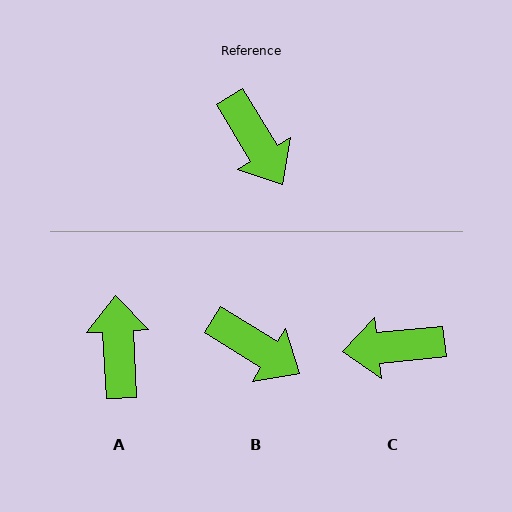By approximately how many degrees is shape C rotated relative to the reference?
Approximately 115 degrees clockwise.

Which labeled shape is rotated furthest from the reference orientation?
A, about 152 degrees away.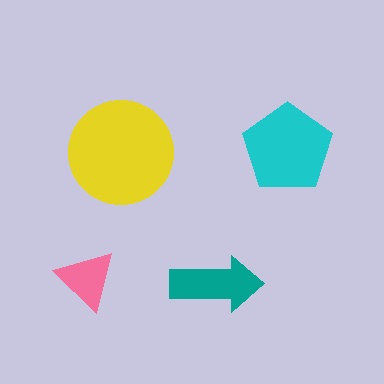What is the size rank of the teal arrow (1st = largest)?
3rd.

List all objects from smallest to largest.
The pink triangle, the teal arrow, the cyan pentagon, the yellow circle.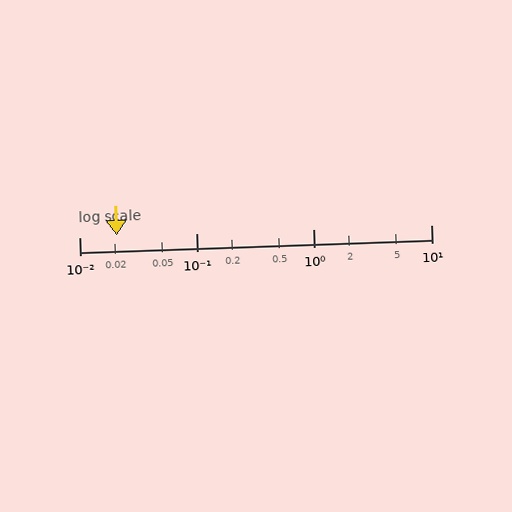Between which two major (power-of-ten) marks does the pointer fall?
The pointer is between 0.01 and 0.1.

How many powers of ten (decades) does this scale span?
The scale spans 3 decades, from 0.01 to 10.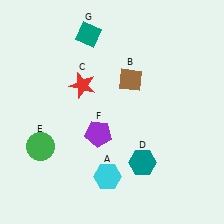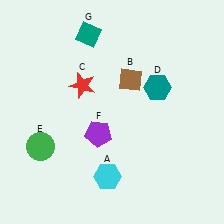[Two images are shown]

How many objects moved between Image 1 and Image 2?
1 object moved between the two images.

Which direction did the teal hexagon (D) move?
The teal hexagon (D) moved up.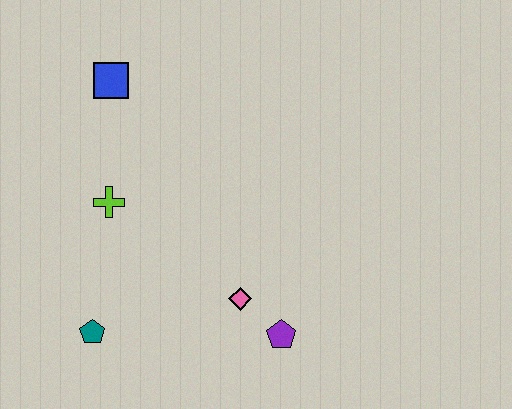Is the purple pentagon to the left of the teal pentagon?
No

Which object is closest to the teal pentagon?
The lime cross is closest to the teal pentagon.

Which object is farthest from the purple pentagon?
The blue square is farthest from the purple pentagon.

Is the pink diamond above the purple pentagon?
Yes